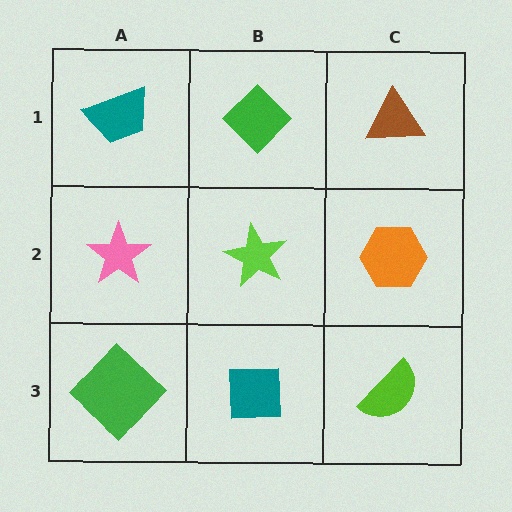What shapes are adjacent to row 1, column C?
An orange hexagon (row 2, column C), a green diamond (row 1, column B).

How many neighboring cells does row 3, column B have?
3.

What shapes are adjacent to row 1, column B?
A lime star (row 2, column B), a teal trapezoid (row 1, column A), a brown triangle (row 1, column C).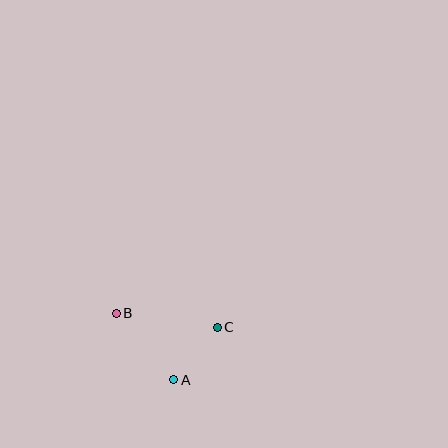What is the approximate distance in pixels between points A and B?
The distance between A and B is approximately 88 pixels.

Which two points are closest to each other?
Points A and C are closest to each other.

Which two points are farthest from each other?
Points B and C are farthest from each other.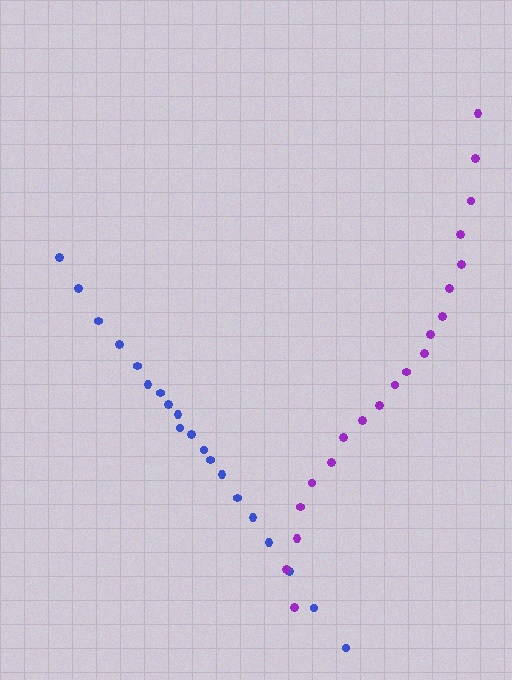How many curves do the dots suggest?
There are 2 distinct paths.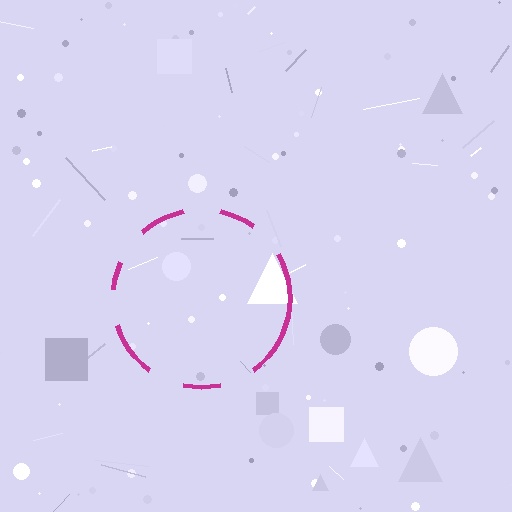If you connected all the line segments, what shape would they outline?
They would outline a circle.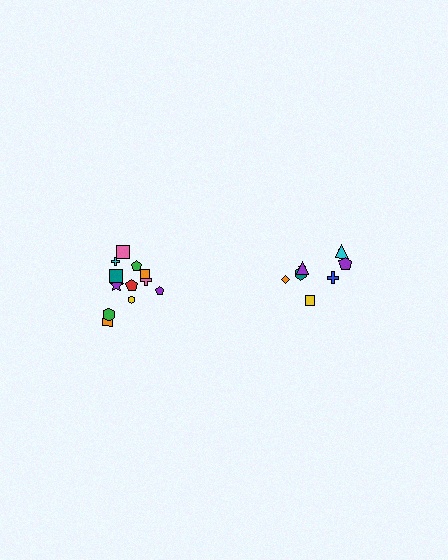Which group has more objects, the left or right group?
The left group.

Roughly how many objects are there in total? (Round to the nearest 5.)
Roughly 20 objects in total.